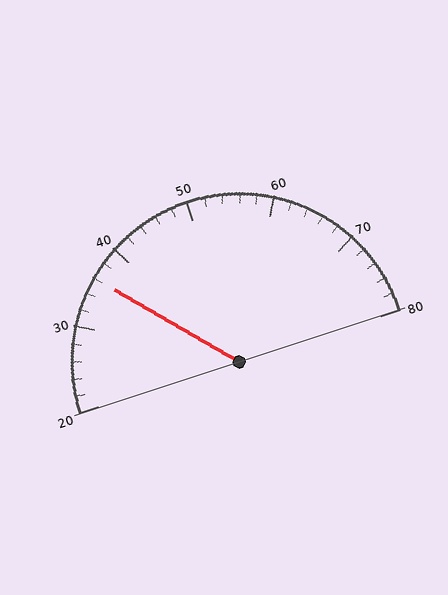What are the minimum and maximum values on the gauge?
The gauge ranges from 20 to 80.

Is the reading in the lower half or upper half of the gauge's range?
The reading is in the lower half of the range (20 to 80).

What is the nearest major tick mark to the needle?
The nearest major tick mark is 40.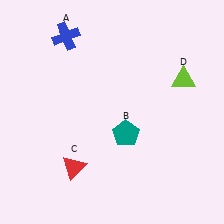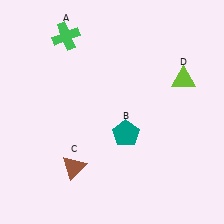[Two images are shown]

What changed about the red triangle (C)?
In Image 1, C is red. In Image 2, it changed to brown.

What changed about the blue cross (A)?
In Image 1, A is blue. In Image 2, it changed to green.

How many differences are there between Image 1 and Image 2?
There are 2 differences between the two images.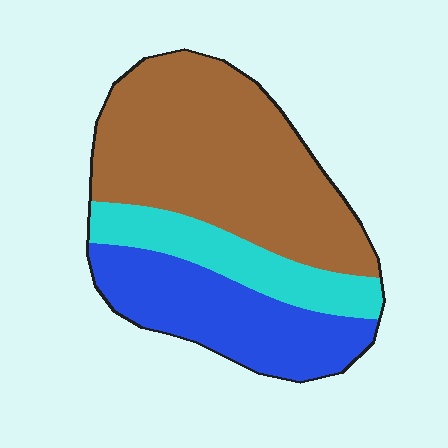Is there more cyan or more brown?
Brown.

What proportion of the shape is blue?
Blue takes up about one quarter (1/4) of the shape.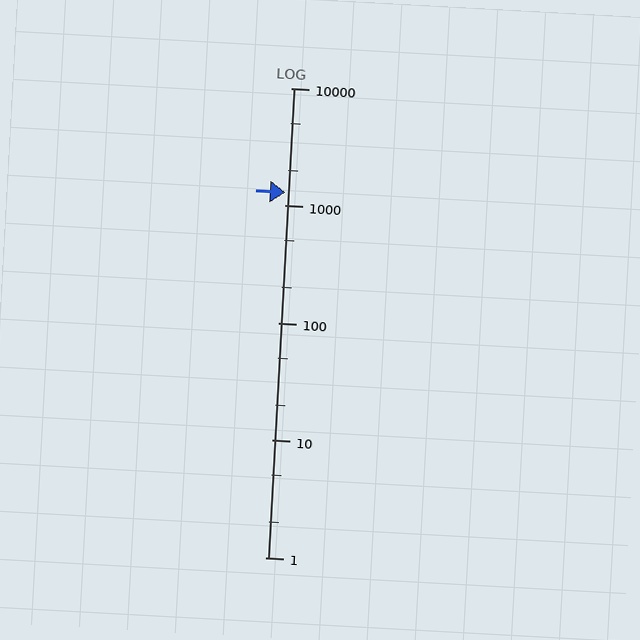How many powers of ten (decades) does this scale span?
The scale spans 4 decades, from 1 to 10000.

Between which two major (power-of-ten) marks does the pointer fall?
The pointer is between 1000 and 10000.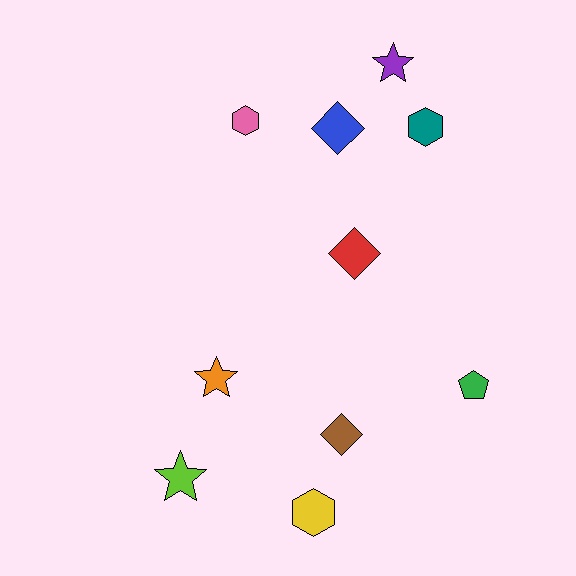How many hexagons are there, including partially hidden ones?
There are 3 hexagons.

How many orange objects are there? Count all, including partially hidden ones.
There is 1 orange object.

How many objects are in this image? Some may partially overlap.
There are 10 objects.